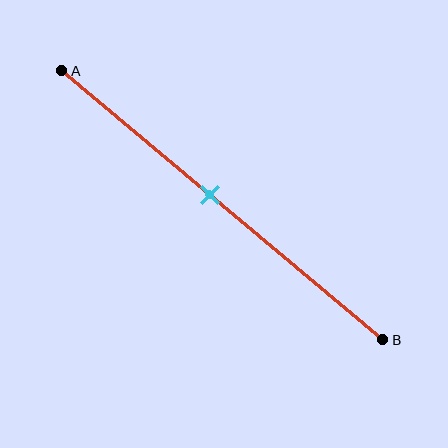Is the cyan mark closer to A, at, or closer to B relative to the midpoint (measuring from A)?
The cyan mark is closer to point A than the midpoint of segment AB.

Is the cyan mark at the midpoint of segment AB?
No, the mark is at about 45% from A, not at the 50% midpoint.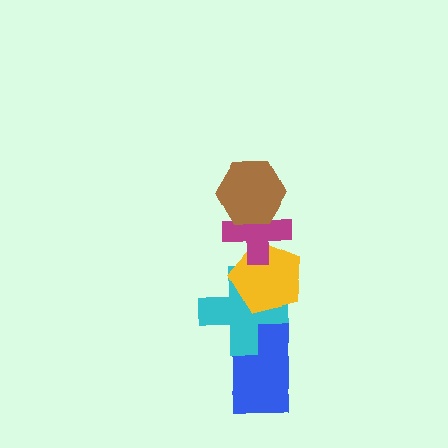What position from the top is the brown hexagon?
The brown hexagon is 1st from the top.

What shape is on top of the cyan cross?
The yellow pentagon is on top of the cyan cross.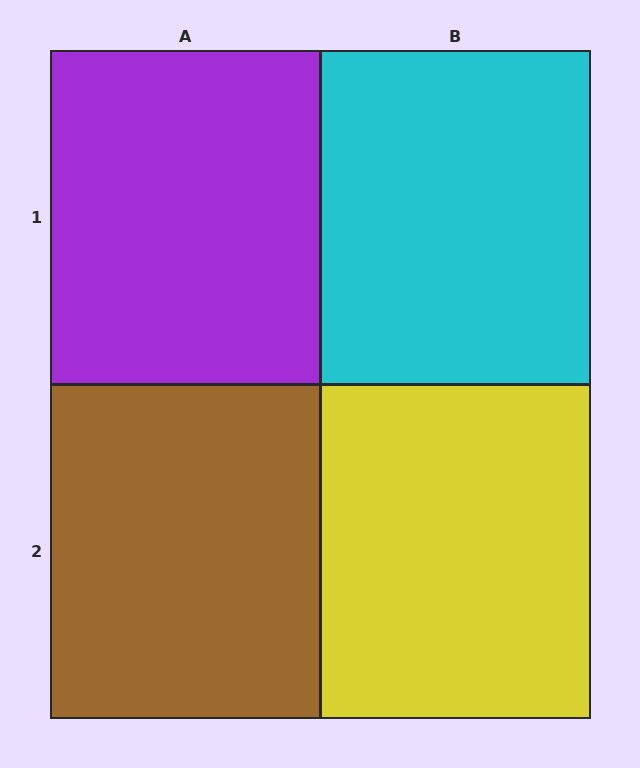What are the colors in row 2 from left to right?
Brown, yellow.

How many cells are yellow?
1 cell is yellow.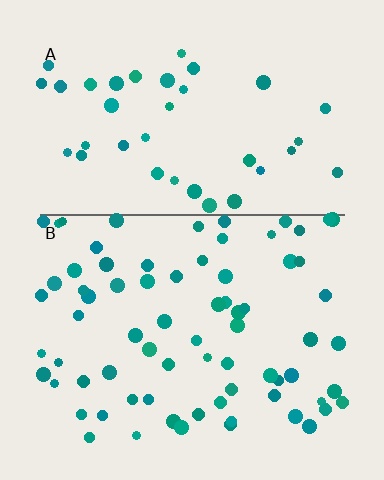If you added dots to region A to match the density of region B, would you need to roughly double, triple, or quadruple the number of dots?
Approximately double.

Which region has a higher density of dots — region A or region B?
B (the bottom).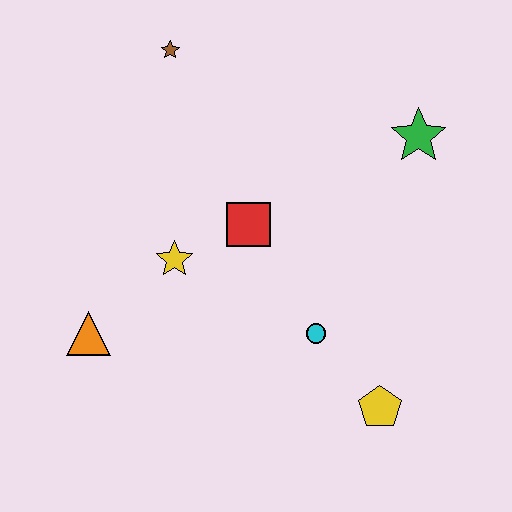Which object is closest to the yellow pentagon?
The cyan circle is closest to the yellow pentagon.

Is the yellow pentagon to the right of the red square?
Yes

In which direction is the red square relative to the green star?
The red square is to the left of the green star.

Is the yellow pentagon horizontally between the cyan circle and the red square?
No